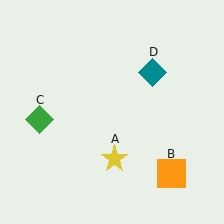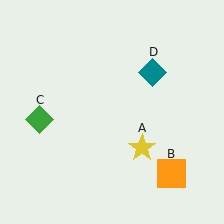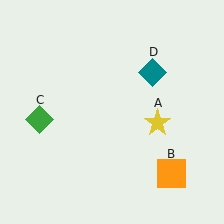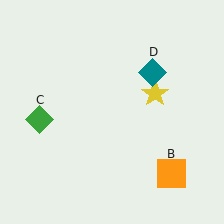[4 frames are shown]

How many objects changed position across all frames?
1 object changed position: yellow star (object A).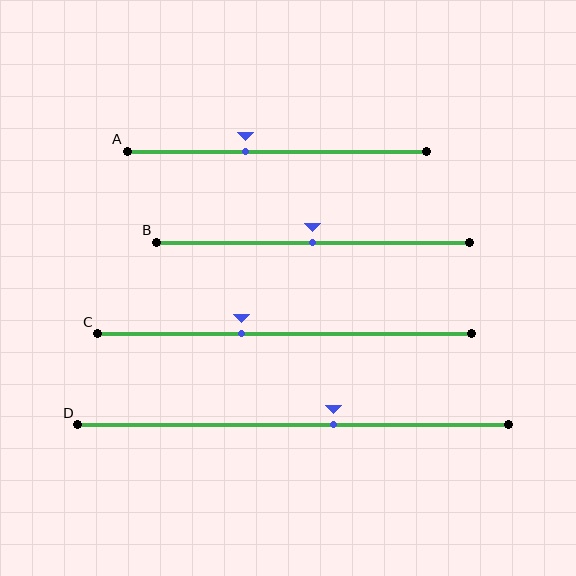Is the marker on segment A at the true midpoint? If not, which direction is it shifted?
No, the marker on segment A is shifted to the left by about 11% of the segment length.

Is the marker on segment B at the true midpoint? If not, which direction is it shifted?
Yes, the marker on segment B is at the true midpoint.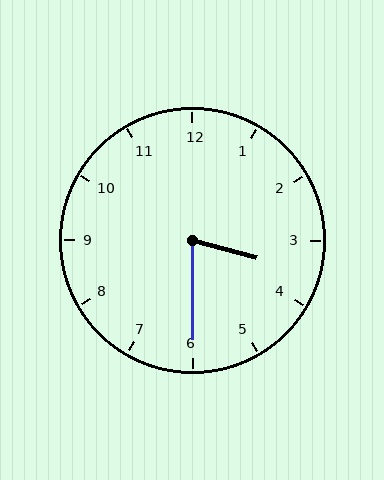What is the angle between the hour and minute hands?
Approximately 75 degrees.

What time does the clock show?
3:30.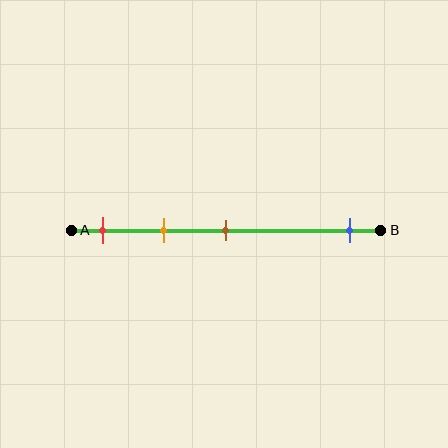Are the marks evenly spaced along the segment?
No, the marks are not evenly spaced.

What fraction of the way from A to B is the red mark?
The red mark is approximately 10% (0.1) of the way from A to B.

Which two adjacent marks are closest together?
The red and orange marks are the closest adjacent pair.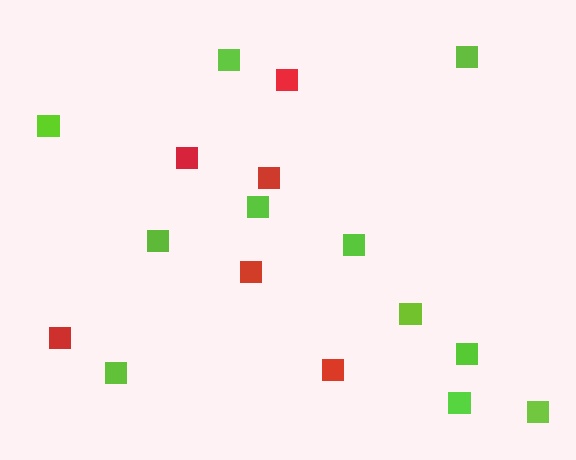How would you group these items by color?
There are 2 groups: one group of red squares (6) and one group of lime squares (11).